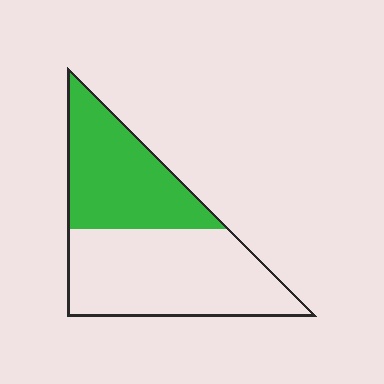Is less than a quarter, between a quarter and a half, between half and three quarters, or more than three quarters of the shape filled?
Between a quarter and a half.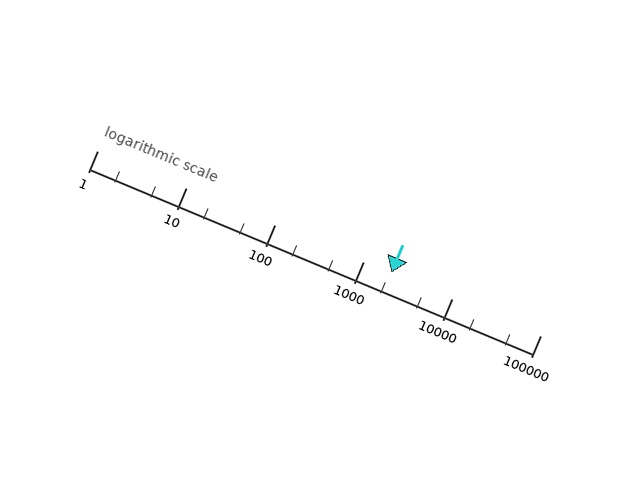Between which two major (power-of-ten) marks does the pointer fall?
The pointer is between 1000 and 10000.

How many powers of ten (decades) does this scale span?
The scale spans 5 decades, from 1 to 100000.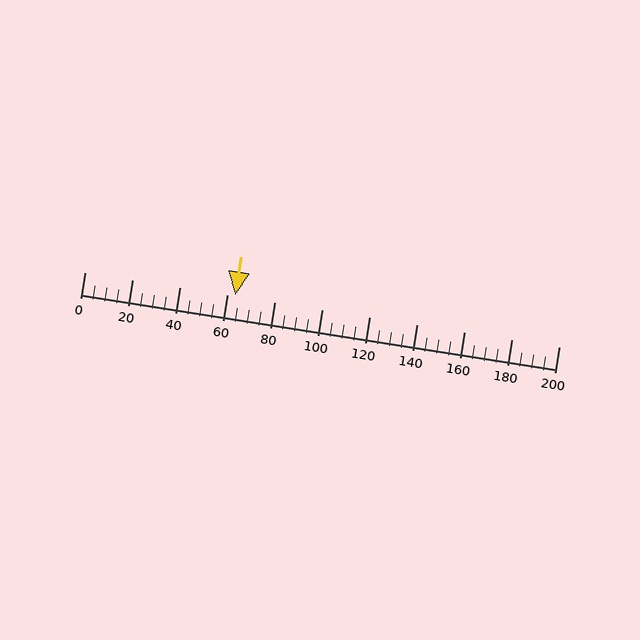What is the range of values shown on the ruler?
The ruler shows values from 0 to 200.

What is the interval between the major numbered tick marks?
The major tick marks are spaced 20 units apart.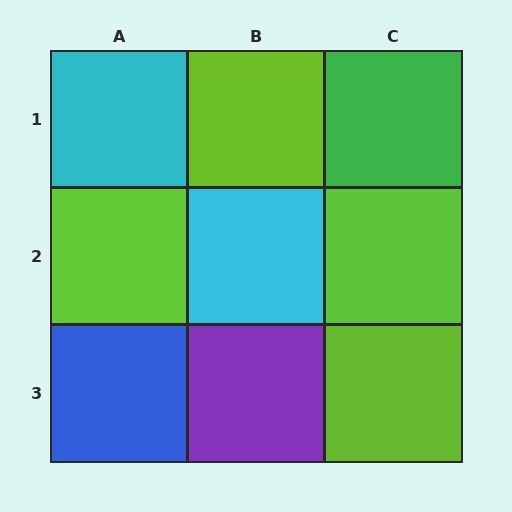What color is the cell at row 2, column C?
Lime.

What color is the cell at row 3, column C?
Lime.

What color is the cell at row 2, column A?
Lime.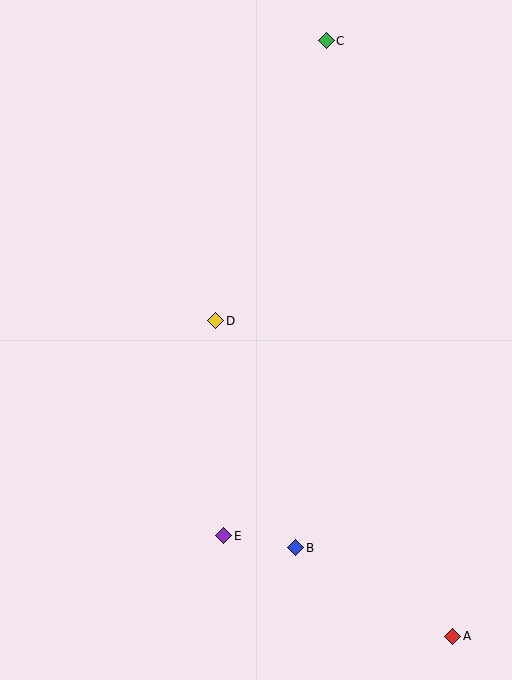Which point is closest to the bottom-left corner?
Point E is closest to the bottom-left corner.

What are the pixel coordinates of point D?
Point D is at (216, 321).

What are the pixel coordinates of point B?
Point B is at (296, 548).